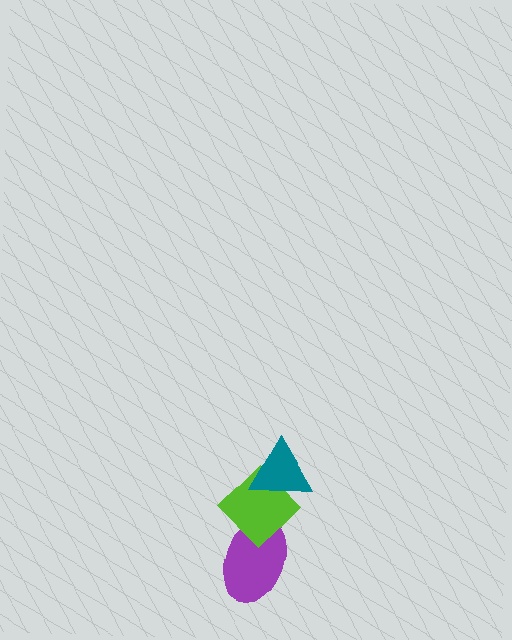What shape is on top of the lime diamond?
The teal triangle is on top of the lime diamond.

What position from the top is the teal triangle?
The teal triangle is 1st from the top.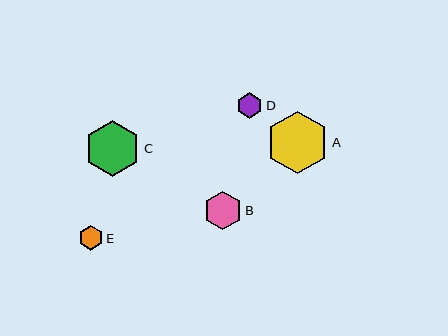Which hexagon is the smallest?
Hexagon E is the smallest with a size of approximately 25 pixels.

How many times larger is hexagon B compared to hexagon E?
Hexagon B is approximately 1.5 times the size of hexagon E.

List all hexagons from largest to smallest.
From largest to smallest: A, C, B, D, E.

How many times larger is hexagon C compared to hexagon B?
Hexagon C is approximately 1.5 times the size of hexagon B.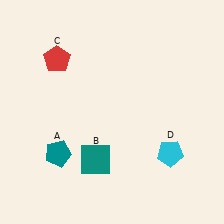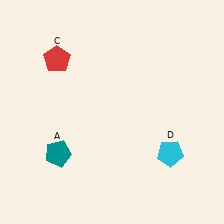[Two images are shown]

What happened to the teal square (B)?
The teal square (B) was removed in Image 2. It was in the bottom-left area of Image 1.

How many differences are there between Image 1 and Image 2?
There is 1 difference between the two images.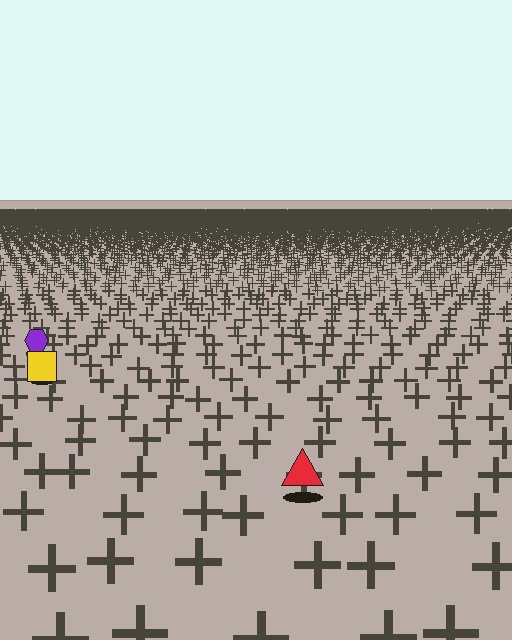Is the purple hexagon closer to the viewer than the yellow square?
No. The yellow square is closer — you can tell from the texture gradient: the ground texture is coarser near it.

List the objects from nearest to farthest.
From nearest to farthest: the red triangle, the yellow square, the purple hexagon.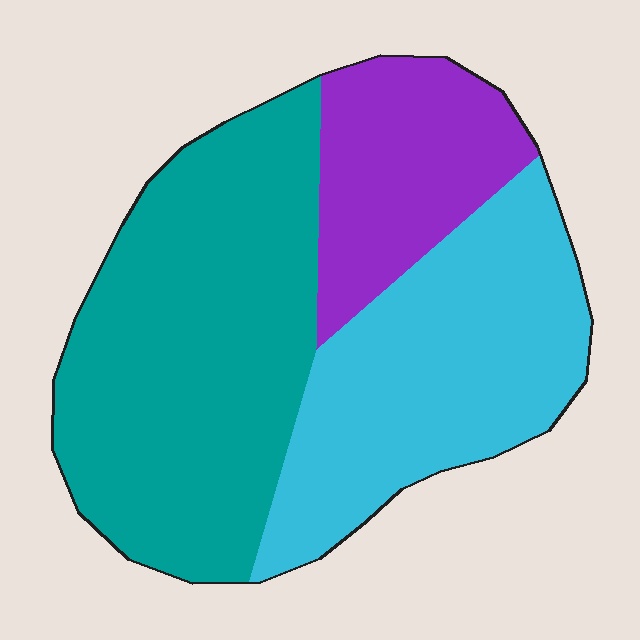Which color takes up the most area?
Teal, at roughly 45%.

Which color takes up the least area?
Purple, at roughly 20%.